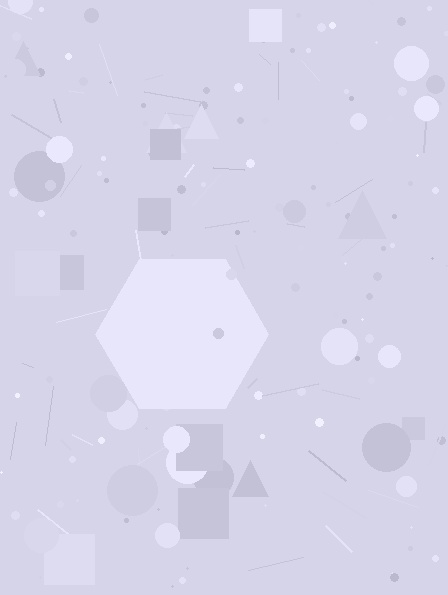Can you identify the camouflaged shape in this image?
The camouflaged shape is a hexagon.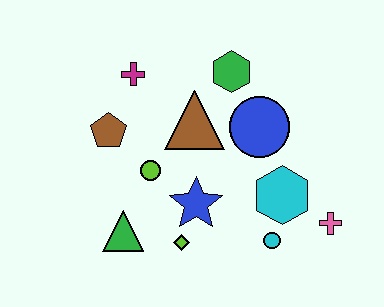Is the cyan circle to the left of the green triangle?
No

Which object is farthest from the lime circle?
The pink cross is farthest from the lime circle.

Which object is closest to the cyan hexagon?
The cyan circle is closest to the cyan hexagon.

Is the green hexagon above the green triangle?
Yes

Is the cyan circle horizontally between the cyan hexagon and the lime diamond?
Yes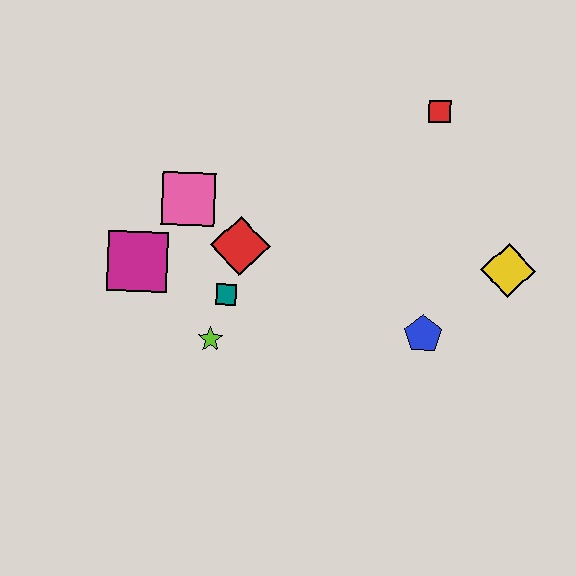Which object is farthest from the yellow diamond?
The magenta square is farthest from the yellow diamond.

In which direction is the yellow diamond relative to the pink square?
The yellow diamond is to the right of the pink square.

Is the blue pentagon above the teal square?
No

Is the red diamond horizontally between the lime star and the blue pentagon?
Yes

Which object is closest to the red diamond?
The teal square is closest to the red diamond.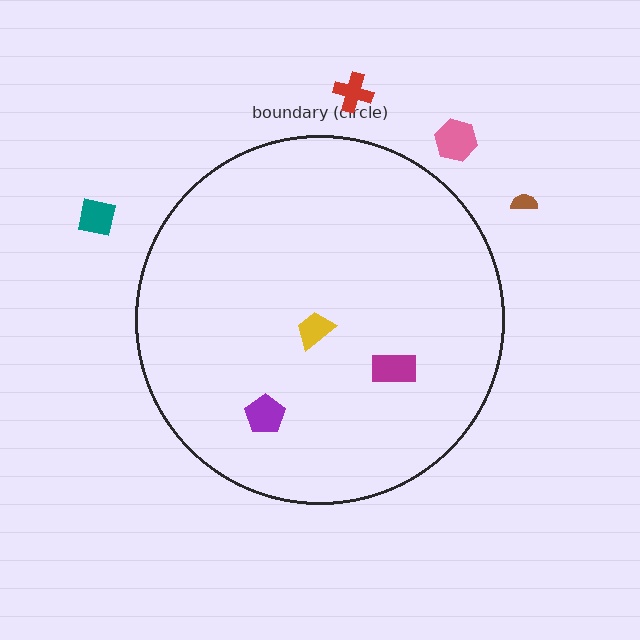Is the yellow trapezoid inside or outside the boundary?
Inside.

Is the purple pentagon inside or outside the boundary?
Inside.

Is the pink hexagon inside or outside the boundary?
Outside.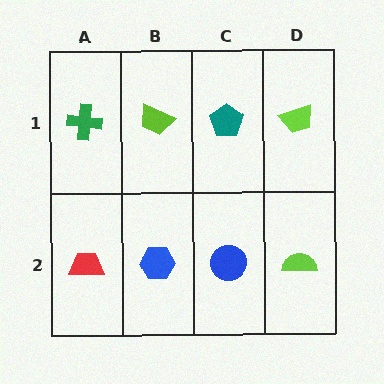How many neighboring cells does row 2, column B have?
3.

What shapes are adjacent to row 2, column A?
A green cross (row 1, column A), a blue hexagon (row 2, column B).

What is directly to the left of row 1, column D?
A teal pentagon.